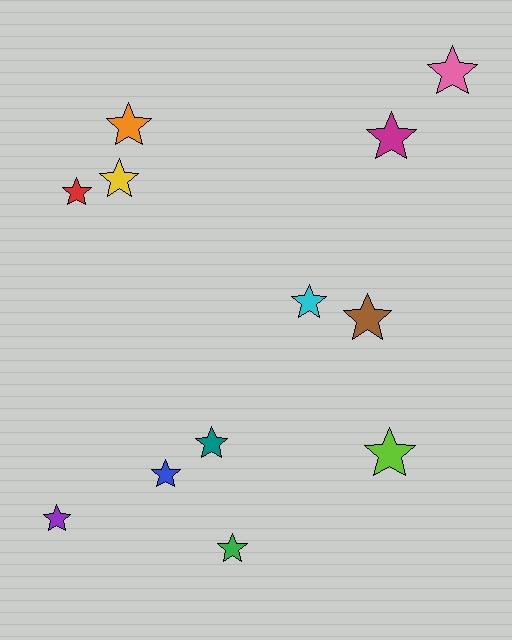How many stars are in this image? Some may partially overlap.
There are 12 stars.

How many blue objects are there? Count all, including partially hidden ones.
There is 1 blue object.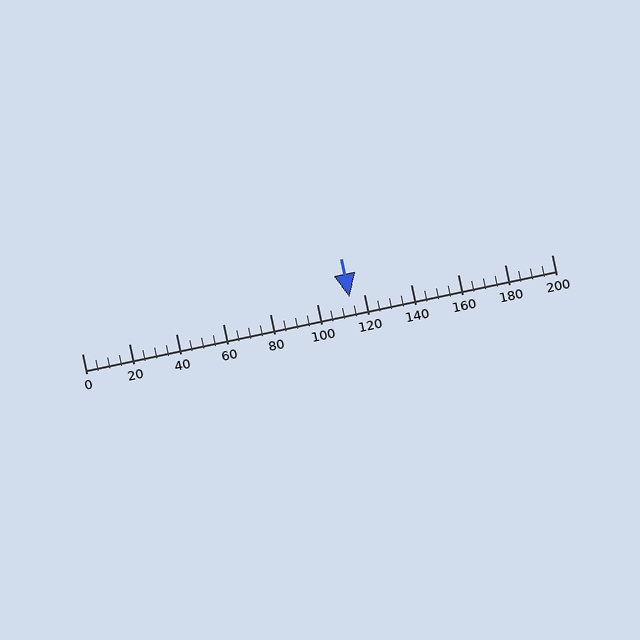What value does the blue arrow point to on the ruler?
The blue arrow points to approximately 114.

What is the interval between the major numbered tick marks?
The major tick marks are spaced 20 units apart.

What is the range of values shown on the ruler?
The ruler shows values from 0 to 200.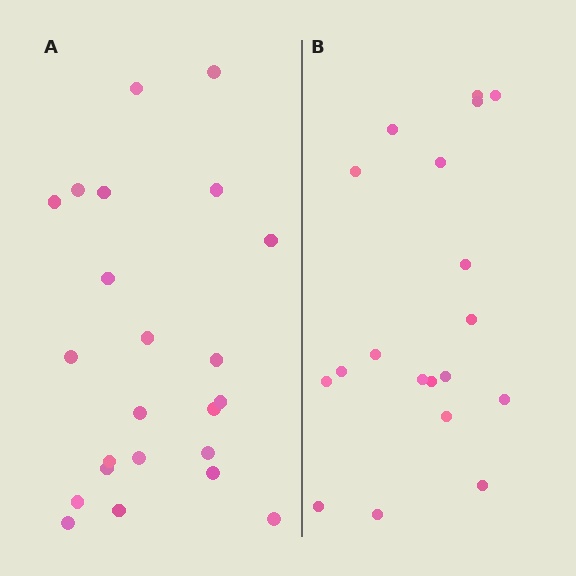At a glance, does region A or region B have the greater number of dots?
Region A (the left region) has more dots.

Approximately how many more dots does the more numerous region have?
Region A has about 4 more dots than region B.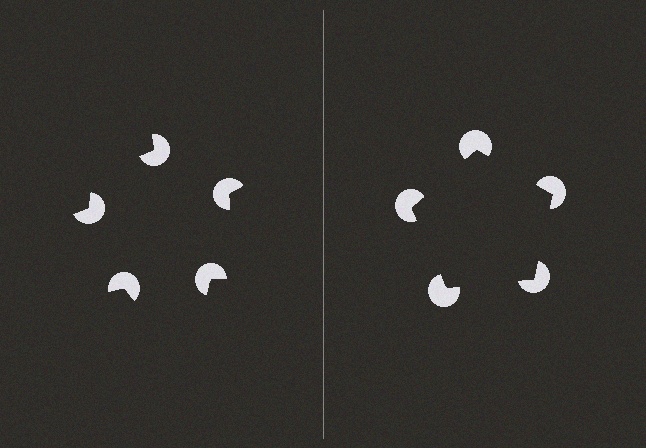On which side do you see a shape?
An illusory pentagon appears on the right side. On the left side the wedge cuts are rotated, so no coherent shape forms.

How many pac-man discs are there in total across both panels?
10 — 5 on each side.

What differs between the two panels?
The pac-man discs are positioned identically on both sides; only the wedge orientations differ. On the right they align to a pentagon; on the left they are misaligned.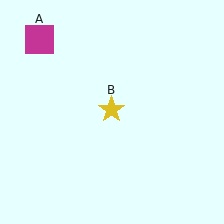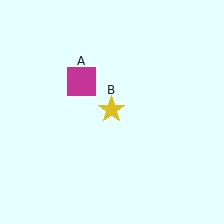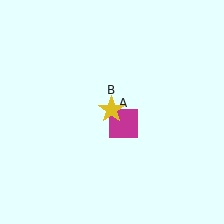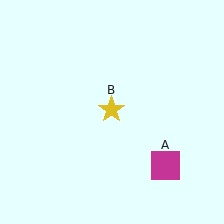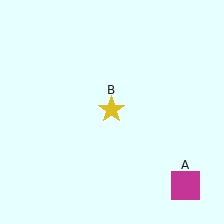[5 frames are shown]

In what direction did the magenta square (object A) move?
The magenta square (object A) moved down and to the right.